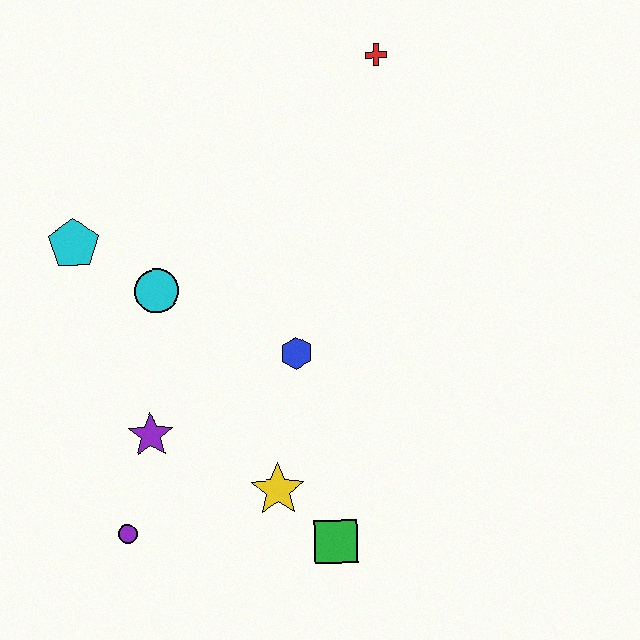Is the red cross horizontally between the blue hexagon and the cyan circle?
No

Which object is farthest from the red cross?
The purple circle is farthest from the red cross.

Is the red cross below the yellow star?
No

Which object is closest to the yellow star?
The green square is closest to the yellow star.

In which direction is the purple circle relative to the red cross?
The purple circle is below the red cross.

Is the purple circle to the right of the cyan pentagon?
Yes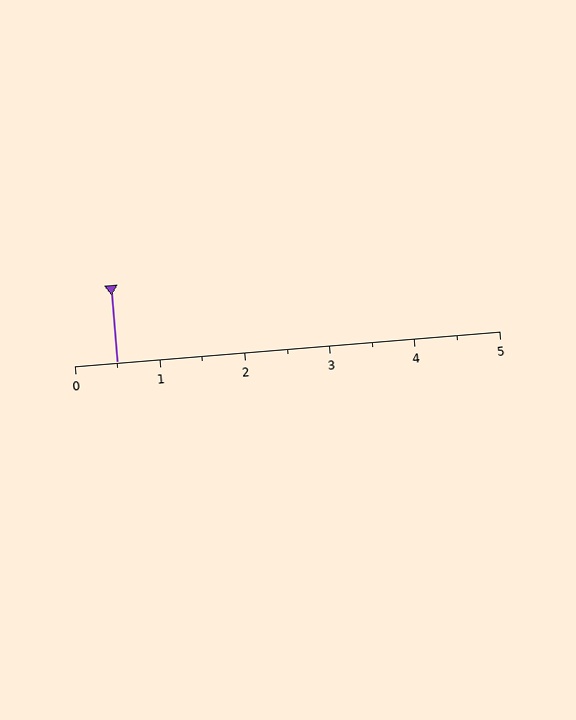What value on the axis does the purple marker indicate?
The marker indicates approximately 0.5.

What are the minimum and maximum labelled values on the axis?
The axis runs from 0 to 5.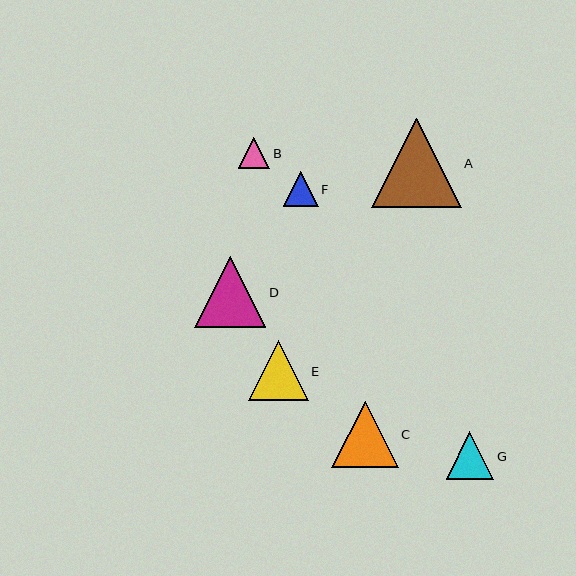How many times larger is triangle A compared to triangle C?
Triangle A is approximately 1.3 times the size of triangle C.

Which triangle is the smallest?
Triangle B is the smallest with a size of approximately 31 pixels.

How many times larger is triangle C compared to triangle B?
Triangle C is approximately 2.1 times the size of triangle B.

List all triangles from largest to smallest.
From largest to smallest: A, D, C, E, G, F, B.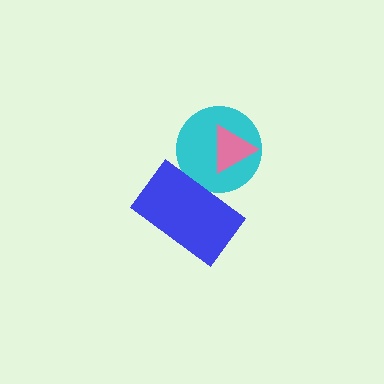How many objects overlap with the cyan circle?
2 objects overlap with the cyan circle.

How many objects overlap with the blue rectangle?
1 object overlaps with the blue rectangle.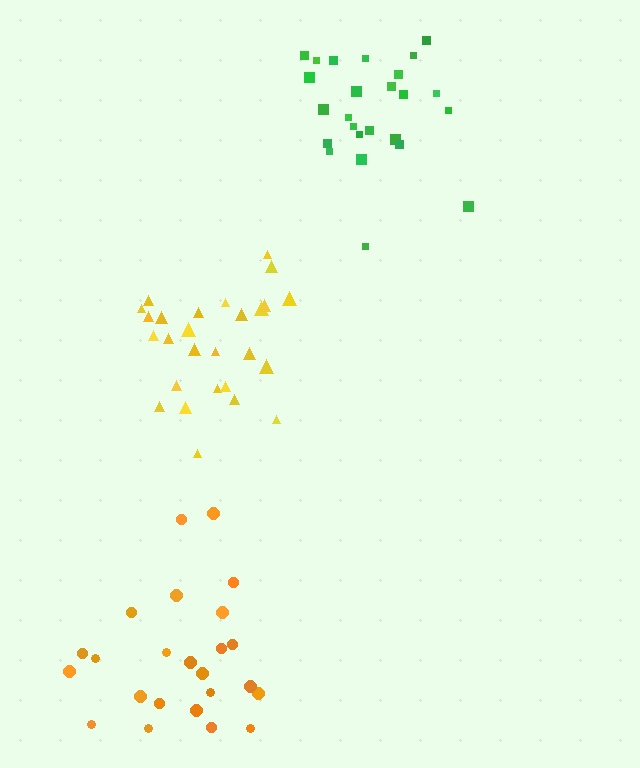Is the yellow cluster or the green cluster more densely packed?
Green.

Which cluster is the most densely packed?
Green.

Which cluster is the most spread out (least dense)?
Orange.